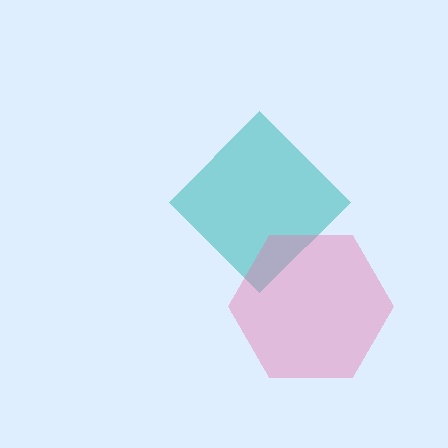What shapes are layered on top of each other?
The layered shapes are: a teal diamond, a pink hexagon.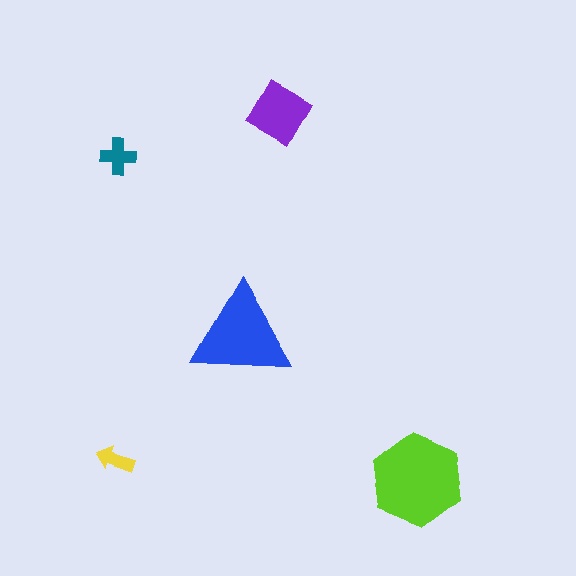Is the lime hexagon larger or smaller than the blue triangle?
Larger.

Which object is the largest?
The lime hexagon.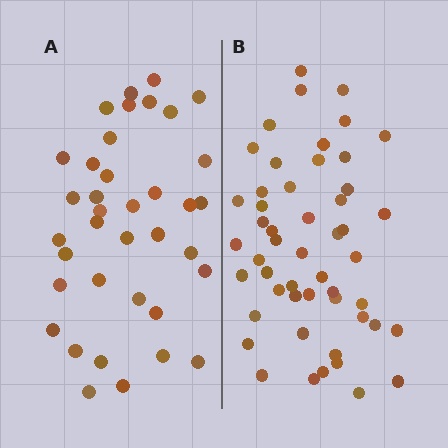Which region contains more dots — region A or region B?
Region B (the right region) has more dots.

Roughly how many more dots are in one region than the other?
Region B has approximately 15 more dots than region A.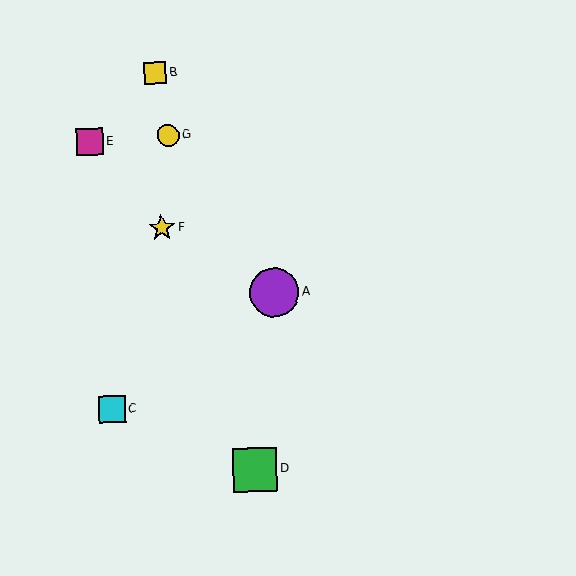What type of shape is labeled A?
Shape A is a purple circle.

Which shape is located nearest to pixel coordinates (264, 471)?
The green square (labeled D) at (255, 470) is nearest to that location.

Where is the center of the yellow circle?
The center of the yellow circle is at (168, 135).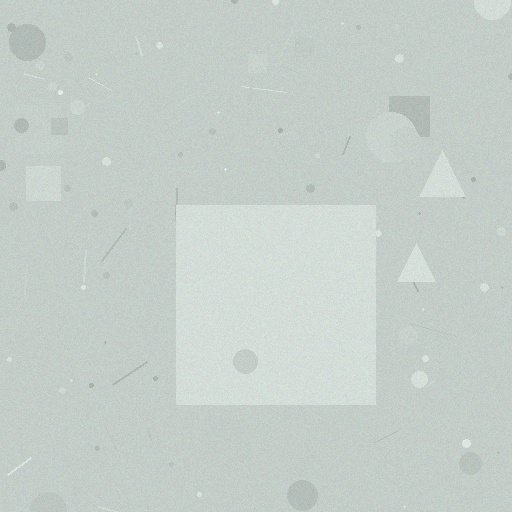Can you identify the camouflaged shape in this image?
The camouflaged shape is a square.